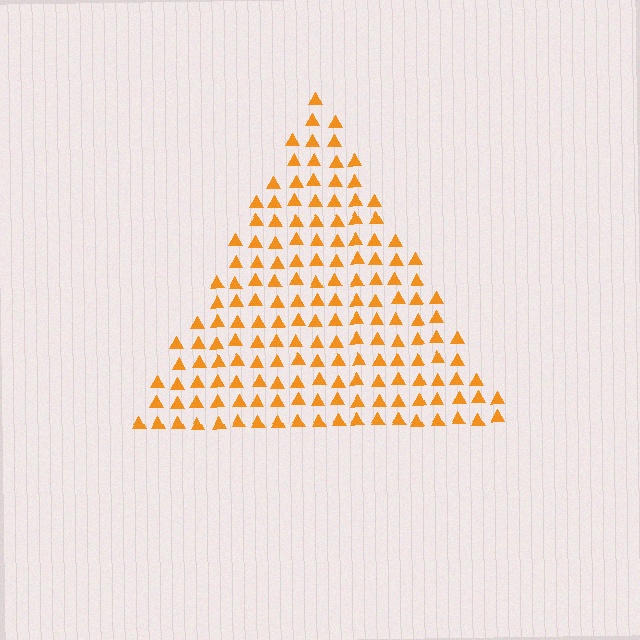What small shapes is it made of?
It is made of small triangles.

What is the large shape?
The large shape is a triangle.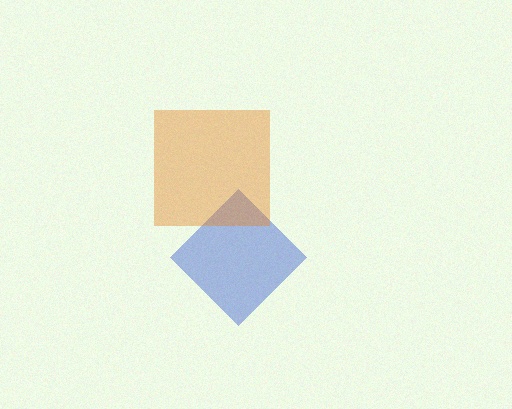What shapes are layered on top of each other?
The layered shapes are: a blue diamond, an orange square.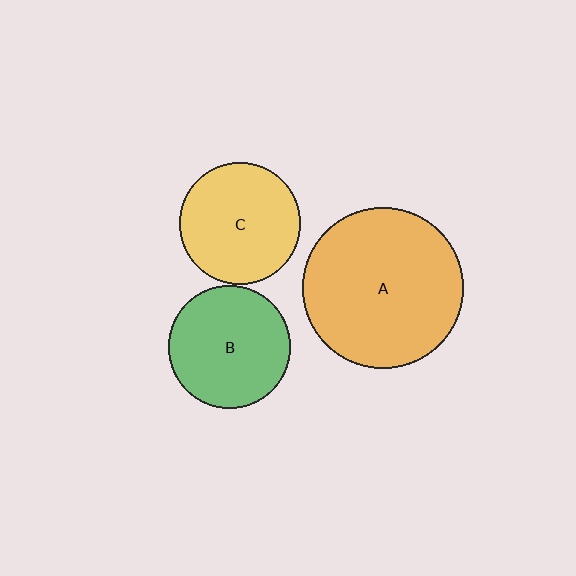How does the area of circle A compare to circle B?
Approximately 1.7 times.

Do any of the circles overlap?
No, none of the circles overlap.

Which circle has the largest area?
Circle A (orange).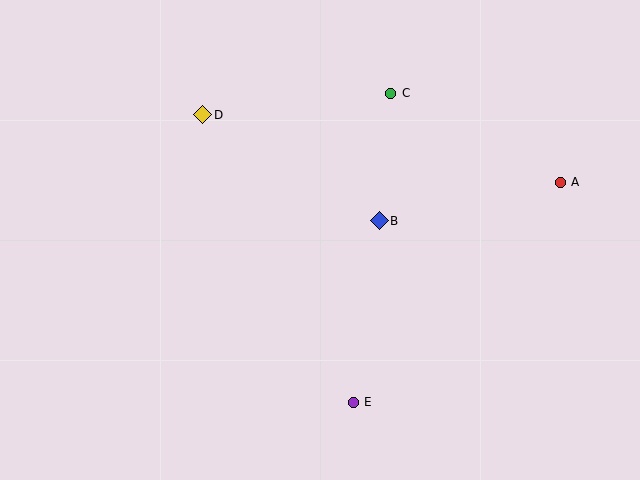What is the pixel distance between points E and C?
The distance between E and C is 311 pixels.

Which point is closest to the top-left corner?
Point D is closest to the top-left corner.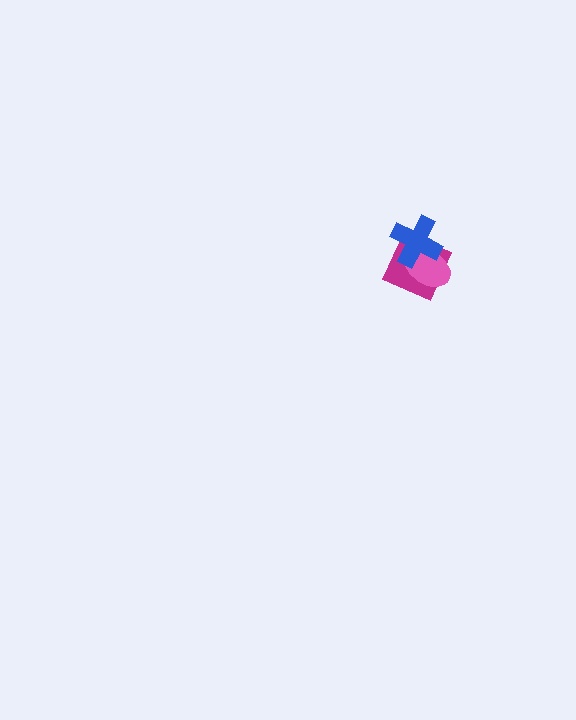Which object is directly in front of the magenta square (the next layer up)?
The pink ellipse is directly in front of the magenta square.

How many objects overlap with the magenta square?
2 objects overlap with the magenta square.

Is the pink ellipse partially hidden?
Yes, it is partially covered by another shape.